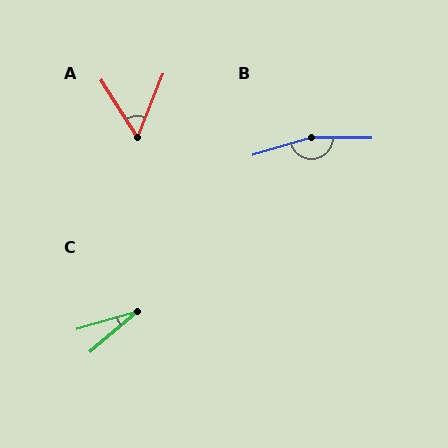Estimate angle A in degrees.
Approximately 54 degrees.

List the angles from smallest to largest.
C (24°), A (54°), B (162°).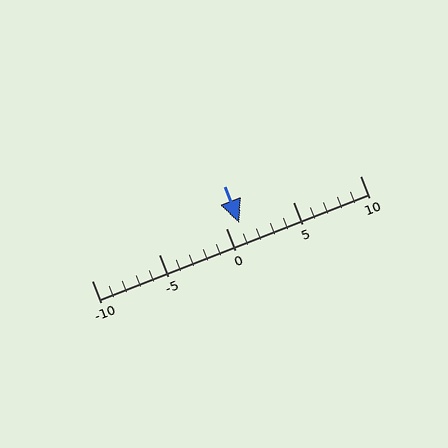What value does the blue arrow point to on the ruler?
The blue arrow points to approximately 1.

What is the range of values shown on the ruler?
The ruler shows values from -10 to 10.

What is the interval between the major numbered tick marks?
The major tick marks are spaced 5 units apart.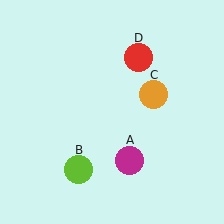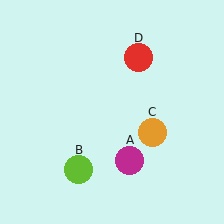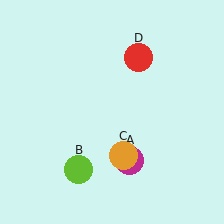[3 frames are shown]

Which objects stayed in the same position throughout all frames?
Magenta circle (object A) and lime circle (object B) and red circle (object D) remained stationary.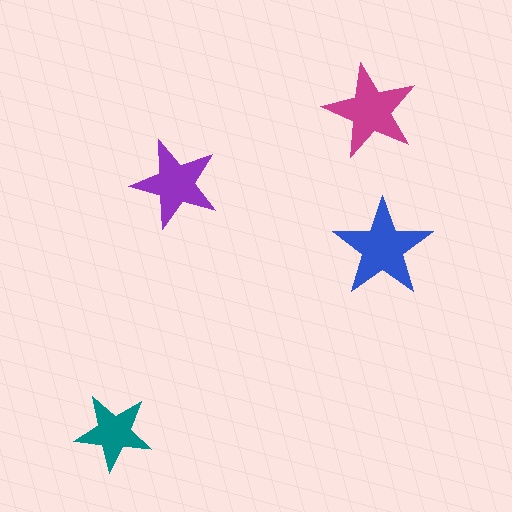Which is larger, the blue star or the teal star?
The blue one.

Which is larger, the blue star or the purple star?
The blue one.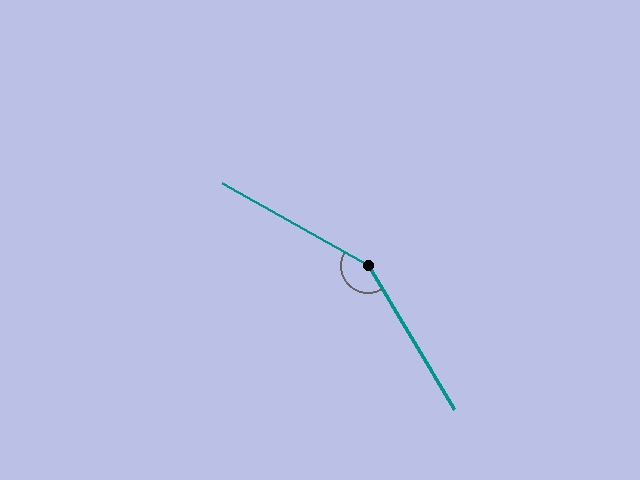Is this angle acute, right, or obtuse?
It is obtuse.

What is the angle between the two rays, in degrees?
Approximately 150 degrees.